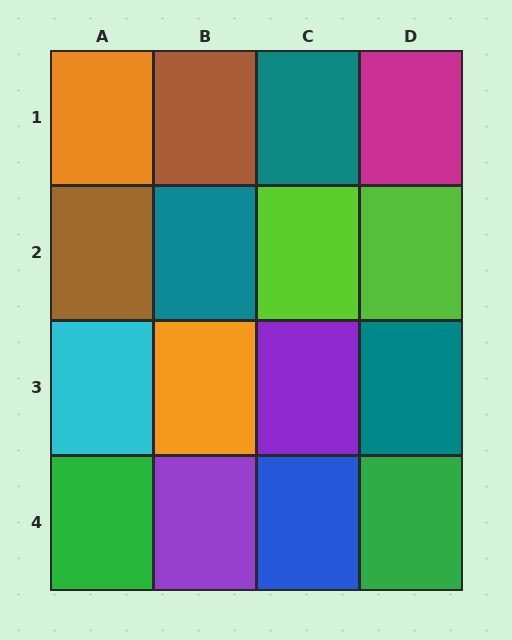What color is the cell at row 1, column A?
Orange.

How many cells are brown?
2 cells are brown.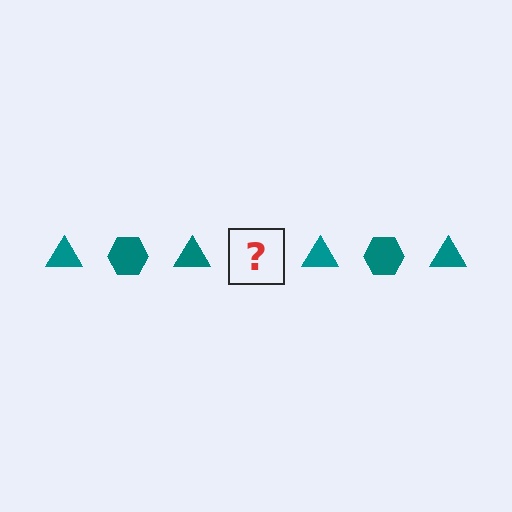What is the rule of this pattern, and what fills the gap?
The rule is that the pattern cycles through triangle, hexagon shapes in teal. The gap should be filled with a teal hexagon.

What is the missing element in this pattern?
The missing element is a teal hexagon.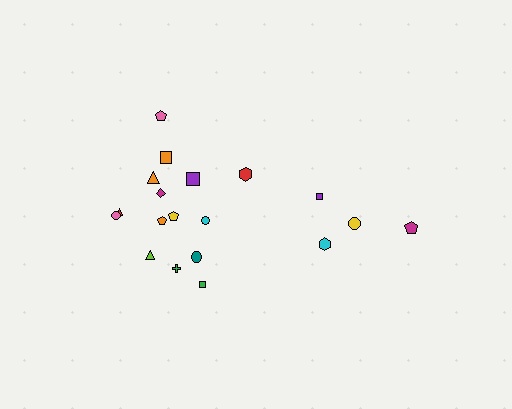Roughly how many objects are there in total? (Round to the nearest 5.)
Roughly 20 objects in total.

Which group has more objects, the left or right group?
The left group.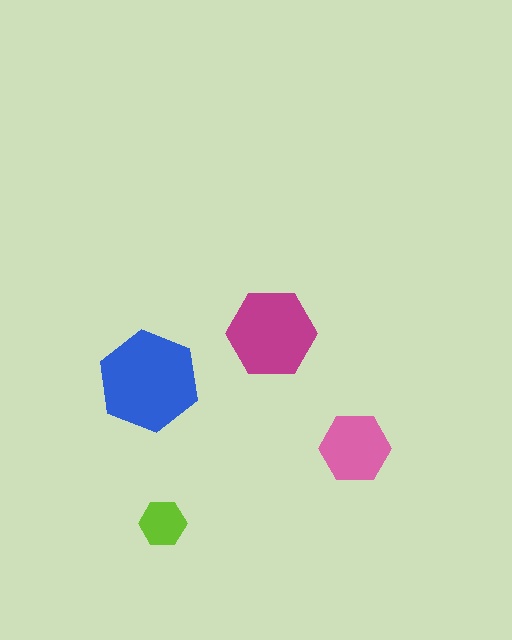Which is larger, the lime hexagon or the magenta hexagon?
The magenta one.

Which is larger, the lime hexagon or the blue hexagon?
The blue one.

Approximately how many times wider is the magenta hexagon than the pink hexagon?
About 1.5 times wider.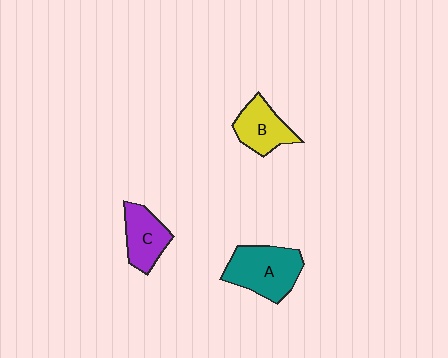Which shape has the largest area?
Shape A (teal).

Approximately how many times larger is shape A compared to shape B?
Approximately 1.5 times.